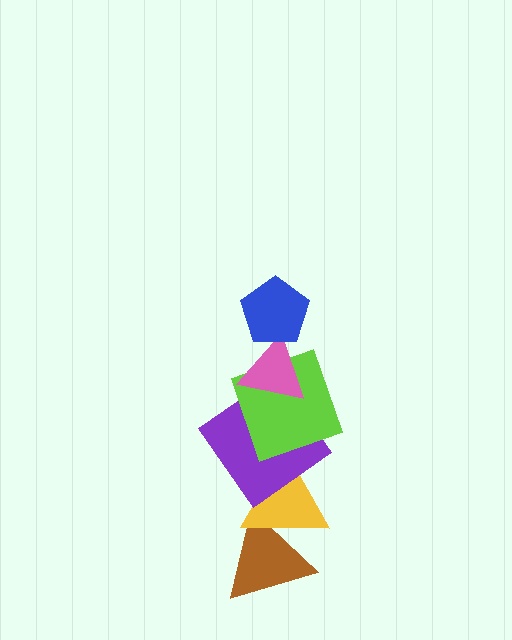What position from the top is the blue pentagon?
The blue pentagon is 1st from the top.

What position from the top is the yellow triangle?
The yellow triangle is 5th from the top.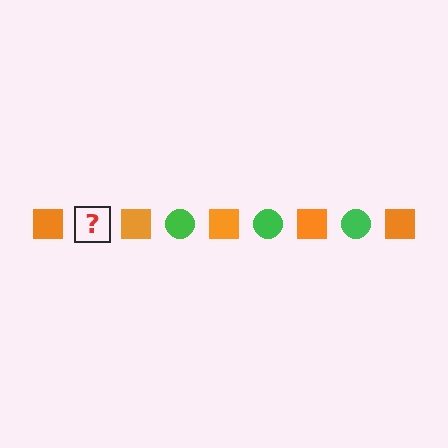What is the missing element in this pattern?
The missing element is a green circle.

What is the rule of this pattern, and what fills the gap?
The rule is that the pattern alternates between orange square and green circle. The gap should be filled with a green circle.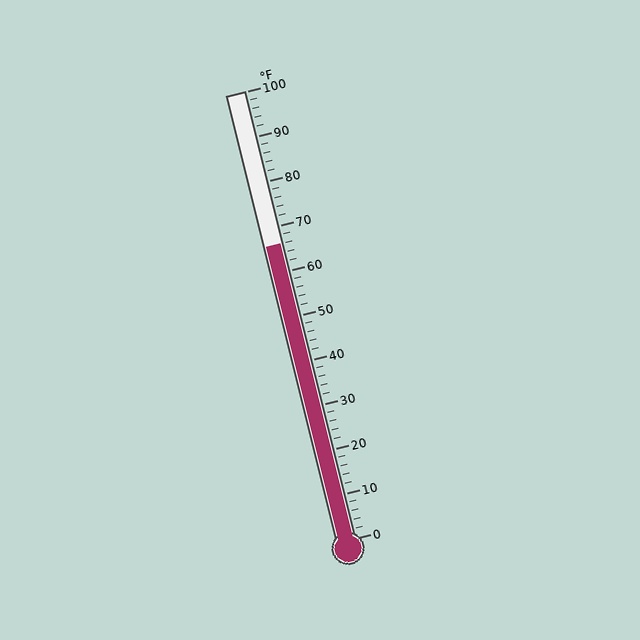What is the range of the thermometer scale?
The thermometer scale ranges from 0°F to 100°F.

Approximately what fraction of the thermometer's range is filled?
The thermometer is filled to approximately 65% of its range.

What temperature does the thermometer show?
The thermometer shows approximately 66°F.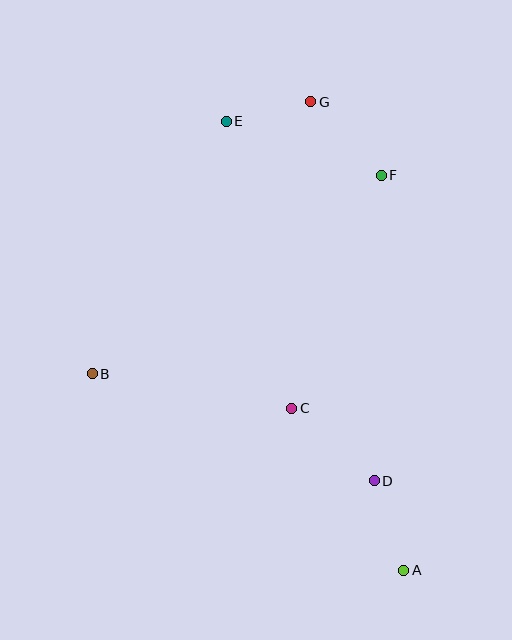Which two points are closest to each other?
Points E and G are closest to each other.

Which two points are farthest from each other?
Points A and E are farthest from each other.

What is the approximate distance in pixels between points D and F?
The distance between D and F is approximately 306 pixels.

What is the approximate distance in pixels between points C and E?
The distance between C and E is approximately 294 pixels.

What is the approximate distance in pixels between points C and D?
The distance between C and D is approximately 110 pixels.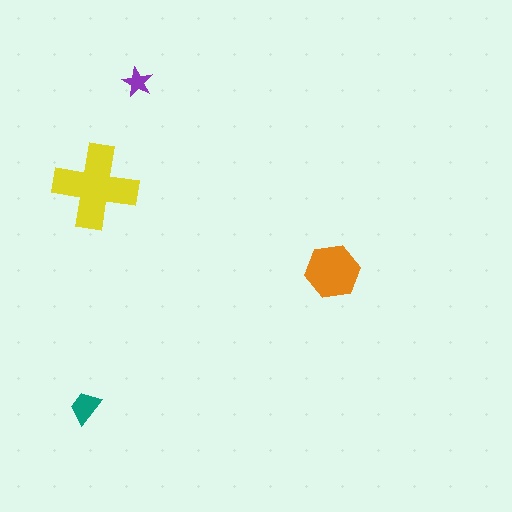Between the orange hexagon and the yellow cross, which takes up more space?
The yellow cross.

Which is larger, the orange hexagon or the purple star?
The orange hexagon.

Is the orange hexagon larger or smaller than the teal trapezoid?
Larger.